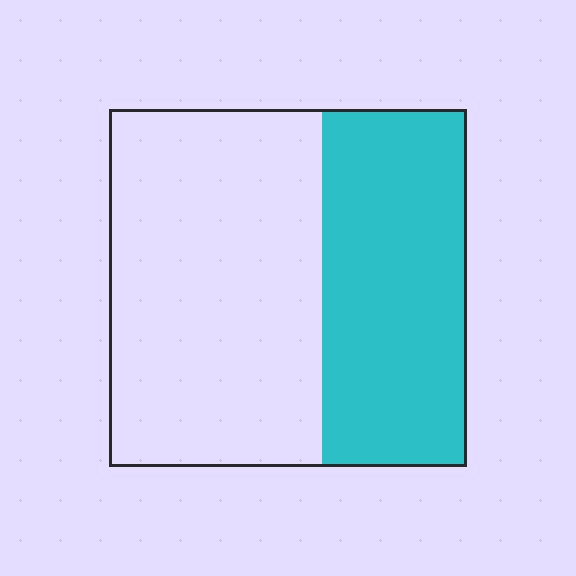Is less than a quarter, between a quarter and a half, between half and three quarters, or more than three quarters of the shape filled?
Between a quarter and a half.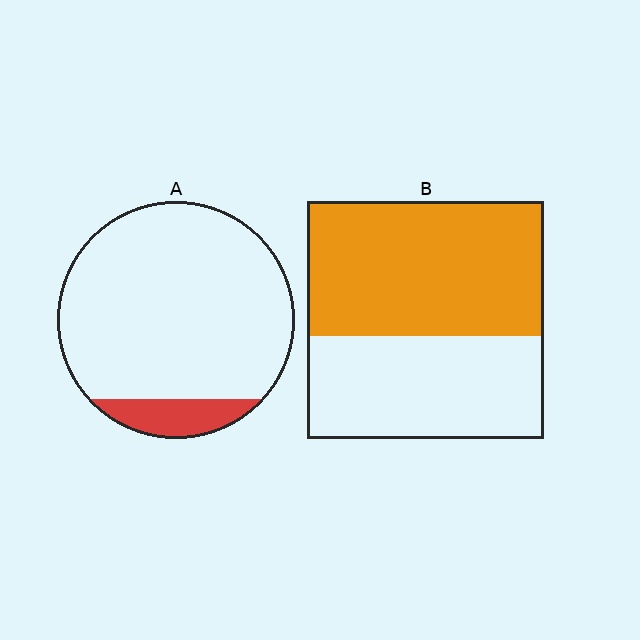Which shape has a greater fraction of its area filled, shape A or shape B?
Shape B.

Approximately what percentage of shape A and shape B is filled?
A is approximately 10% and B is approximately 55%.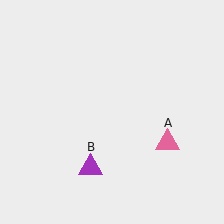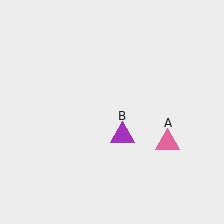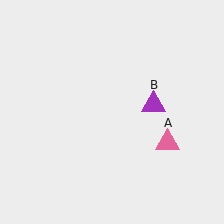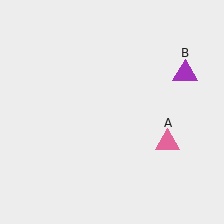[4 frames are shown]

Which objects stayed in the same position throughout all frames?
Pink triangle (object A) remained stationary.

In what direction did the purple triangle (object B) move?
The purple triangle (object B) moved up and to the right.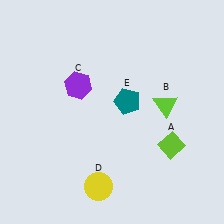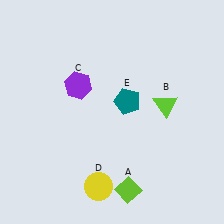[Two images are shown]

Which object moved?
The lime diamond (A) moved down.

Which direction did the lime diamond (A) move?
The lime diamond (A) moved down.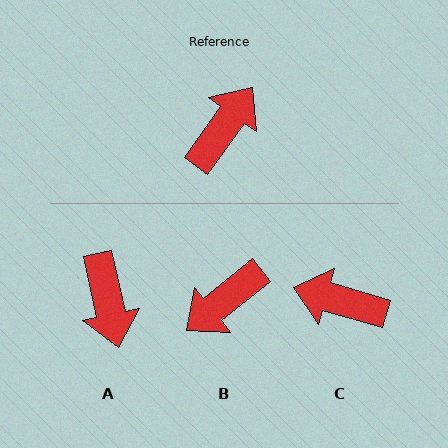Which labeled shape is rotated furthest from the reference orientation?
B, about 164 degrees away.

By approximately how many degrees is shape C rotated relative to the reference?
Approximately 109 degrees counter-clockwise.